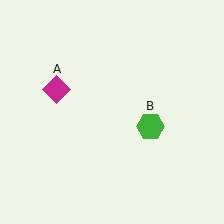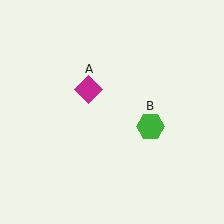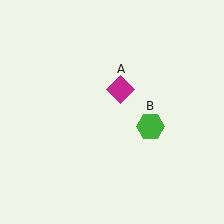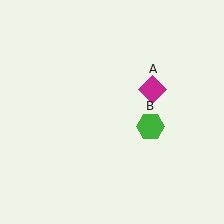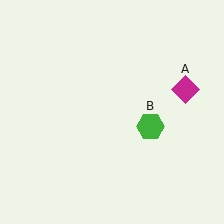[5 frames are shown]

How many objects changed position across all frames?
1 object changed position: magenta diamond (object A).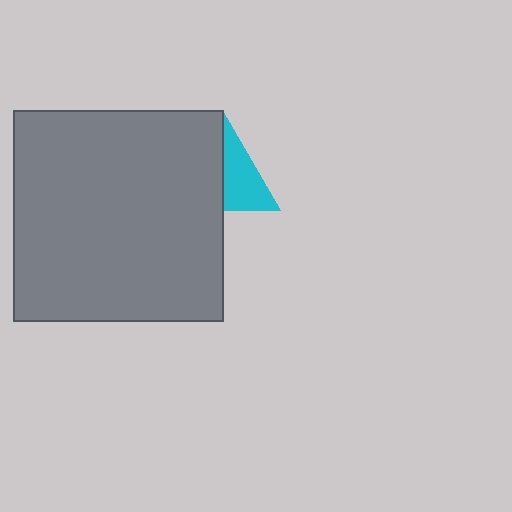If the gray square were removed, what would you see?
You would see the complete cyan triangle.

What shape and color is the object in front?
The object in front is a gray square.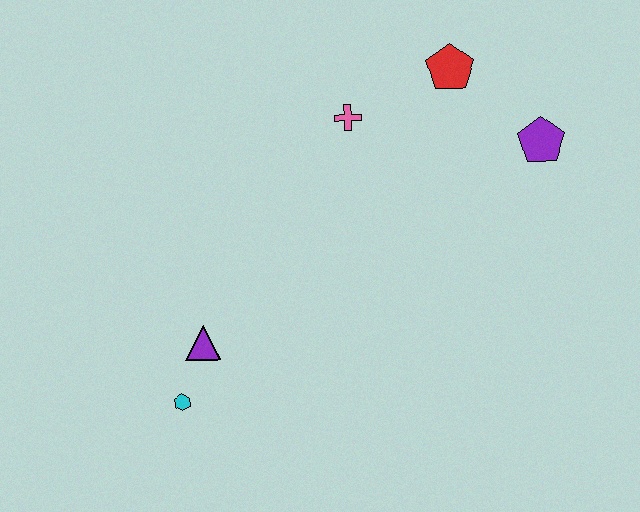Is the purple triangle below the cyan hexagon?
No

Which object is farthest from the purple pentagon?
The cyan hexagon is farthest from the purple pentagon.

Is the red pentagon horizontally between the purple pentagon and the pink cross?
Yes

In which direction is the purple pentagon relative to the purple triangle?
The purple pentagon is to the right of the purple triangle.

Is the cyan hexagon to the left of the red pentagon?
Yes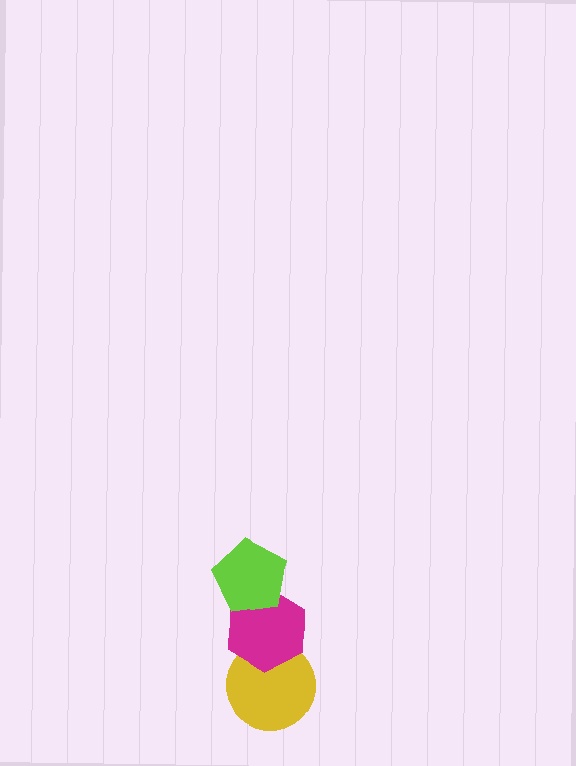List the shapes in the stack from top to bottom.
From top to bottom: the lime pentagon, the magenta hexagon, the yellow circle.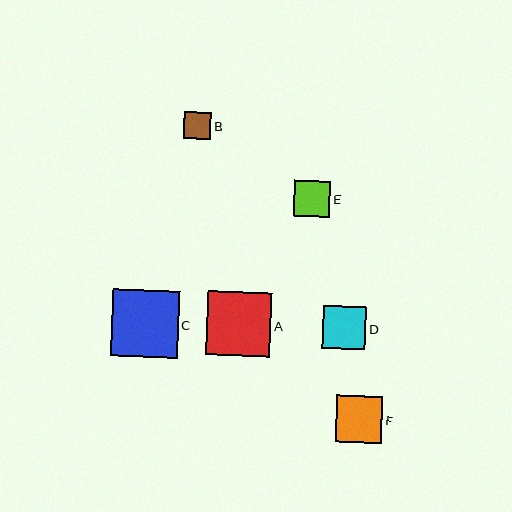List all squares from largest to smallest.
From largest to smallest: C, A, F, D, E, B.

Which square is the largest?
Square C is the largest with a size of approximately 67 pixels.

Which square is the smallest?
Square B is the smallest with a size of approximately 27 pixels.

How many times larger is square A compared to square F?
Square A is approximately 1.4 times the size of square F.